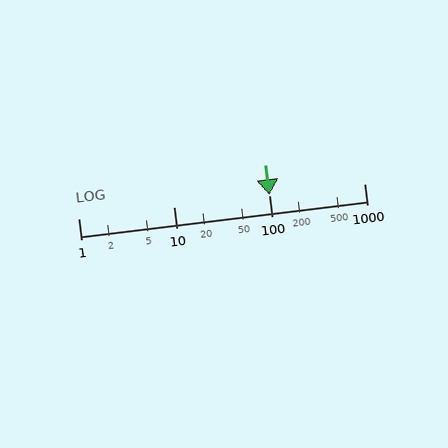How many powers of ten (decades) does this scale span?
The scale spans 3 decades, from 1 to 1000.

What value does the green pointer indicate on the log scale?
The pointer indicates approximately 100.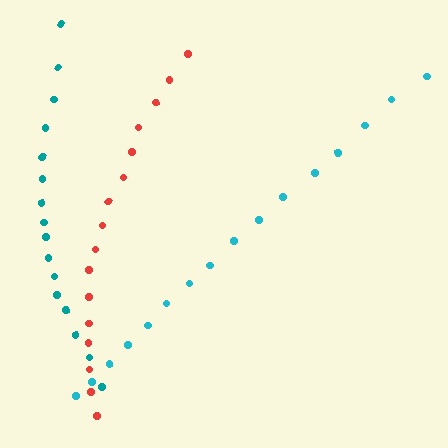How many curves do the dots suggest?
There are 3 distinct paths.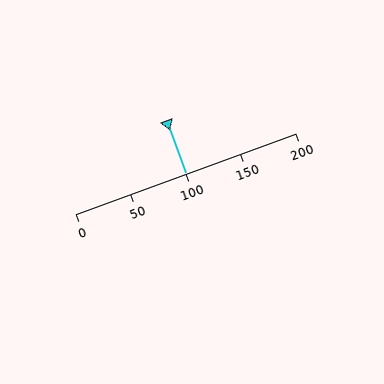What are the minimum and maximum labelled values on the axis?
The axis runs from 0 to 200.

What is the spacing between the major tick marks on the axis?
The major ticks are spaced 50 apart.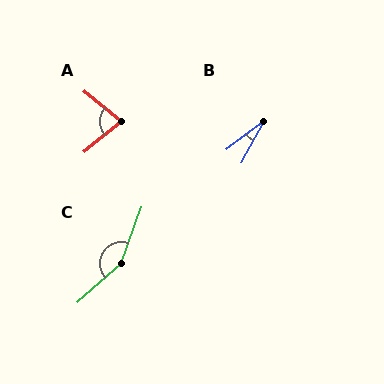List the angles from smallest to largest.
B (24°), A (78°), C (151°).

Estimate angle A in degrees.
Approximately 78 degrees.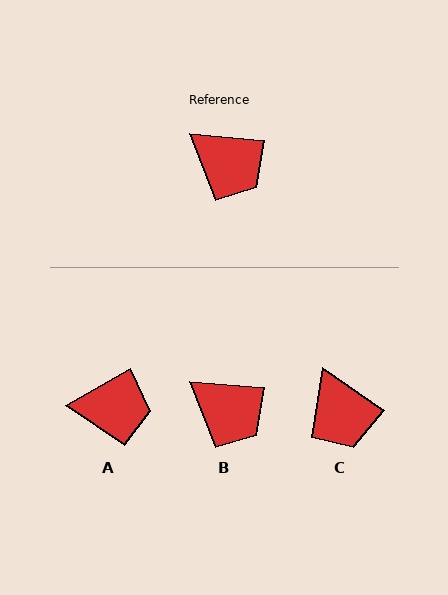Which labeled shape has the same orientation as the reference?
B.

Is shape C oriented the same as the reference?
No, it is off by about 31 degrees.